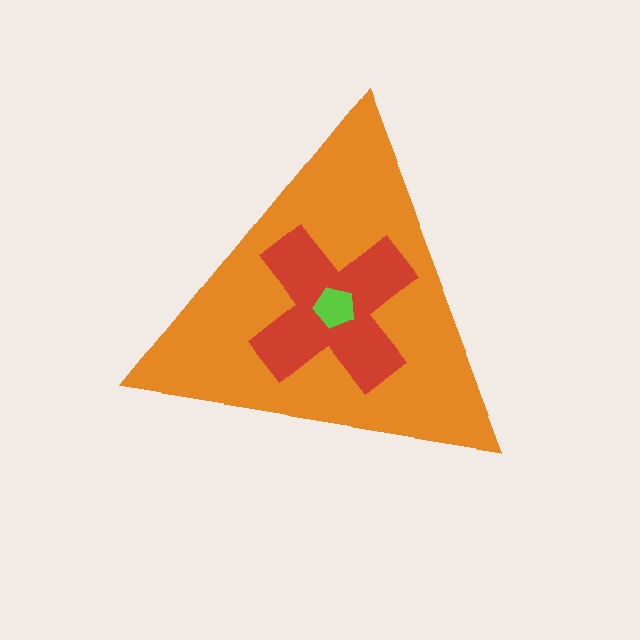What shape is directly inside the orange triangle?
The red cross.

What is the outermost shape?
The orange triangle.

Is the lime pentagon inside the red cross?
Yes.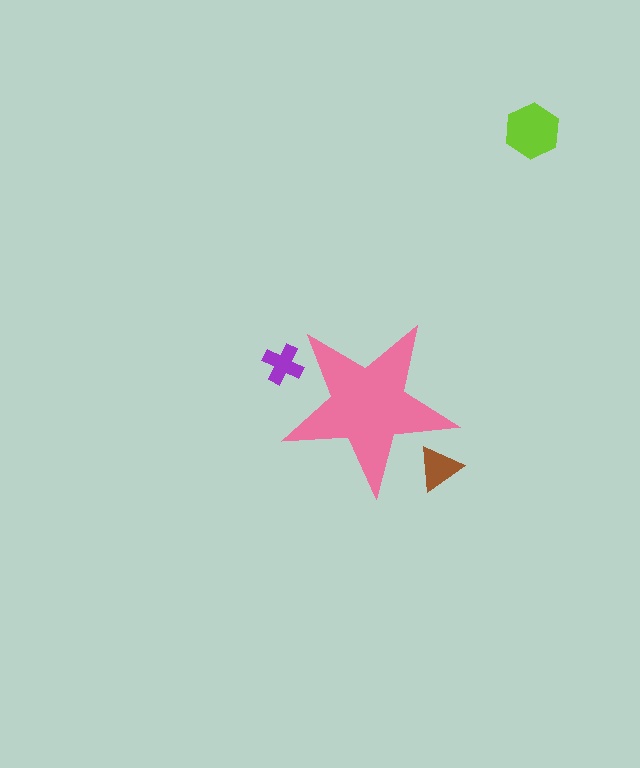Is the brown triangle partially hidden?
Yes, the brown triangle is partially hidden behind the pink star.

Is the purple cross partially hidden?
Yes, the purple cross is partially hidden behind the pink star.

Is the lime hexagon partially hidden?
No, the lime hexagon is fully visible.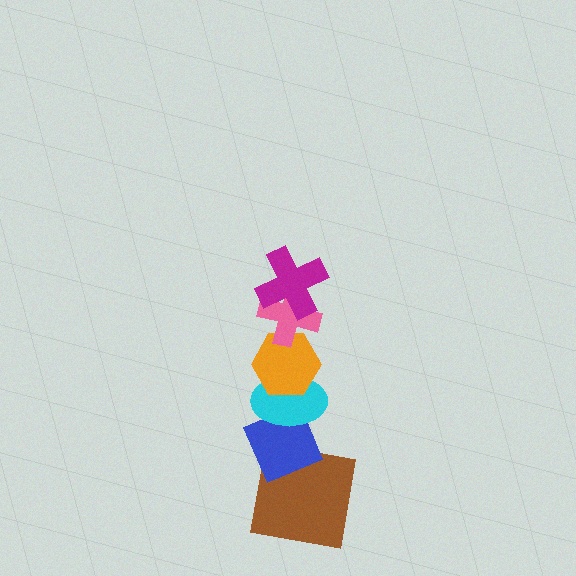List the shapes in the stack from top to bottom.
From top to bottom: the magenta cross, the pink cross, the orange hexagon, the cyan ellipse, the blue diamond, the brown square.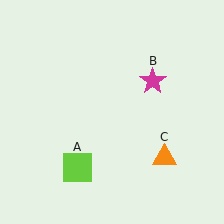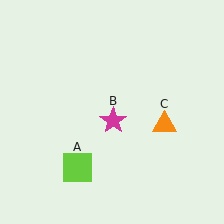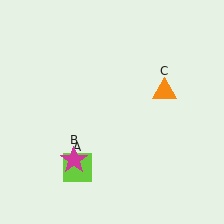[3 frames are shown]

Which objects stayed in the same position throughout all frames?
Lime square (object A) remained stationary.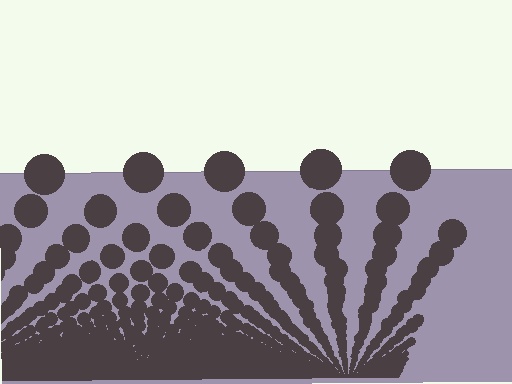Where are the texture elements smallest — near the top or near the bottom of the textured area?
Near the bottom.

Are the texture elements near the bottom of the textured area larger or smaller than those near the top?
Smaller. The gradient is inverted — elements near the bottom are smaller and denser.